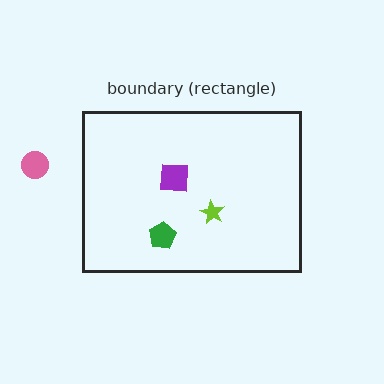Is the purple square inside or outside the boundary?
Inside.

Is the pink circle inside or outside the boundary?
Outside.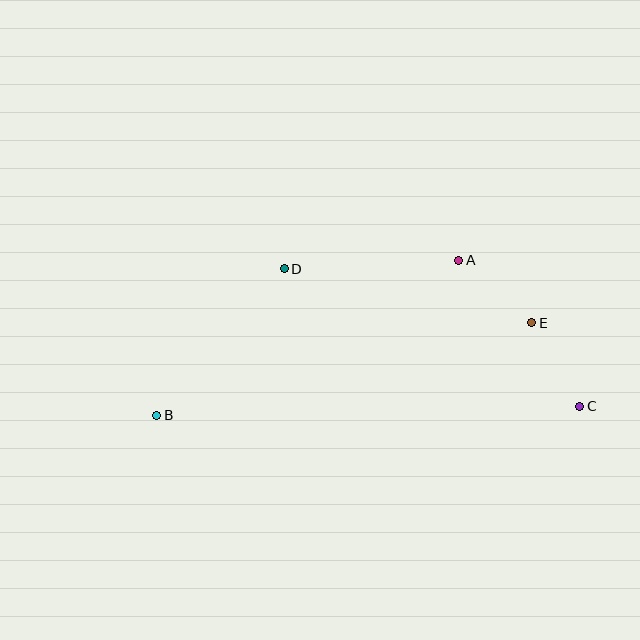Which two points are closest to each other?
Points A and E are closest to each other.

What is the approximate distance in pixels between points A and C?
The distance between A and C is approximately 190 pixels.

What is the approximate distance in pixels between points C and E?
The distance between C and E is approximately 96 pixels.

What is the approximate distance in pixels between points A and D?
The distance between A and D is approximately 175 pixels.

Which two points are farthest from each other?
Points B and C are farthest from each other.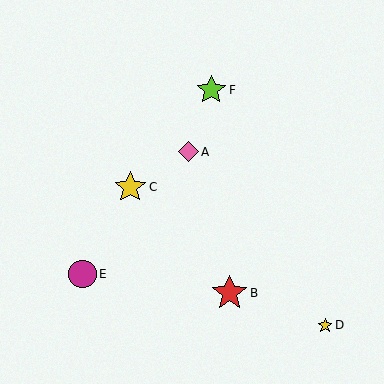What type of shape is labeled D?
Shape D is a yellow star.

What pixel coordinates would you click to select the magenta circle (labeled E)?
Click at (82, 274) to select the magenta circle E.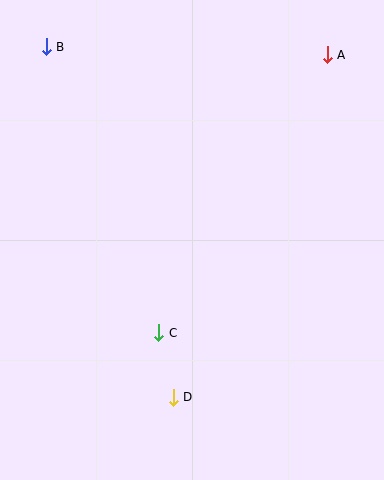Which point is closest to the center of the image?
Point C at (159, 333) is closest to the center.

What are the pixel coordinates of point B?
Point B is at (46, 47).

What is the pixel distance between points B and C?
The distance between B and C is 308 pixels.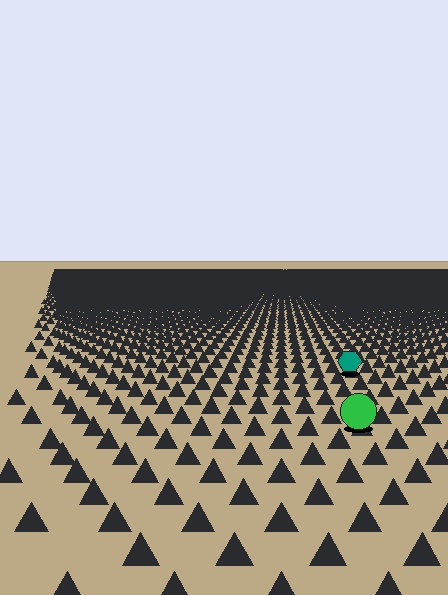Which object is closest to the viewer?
The green circle is closest. The texture marks near it are larger and more spread out.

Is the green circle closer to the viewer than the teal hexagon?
Yes. The green circle is closer — you can tell from the texture gradient: the ground texture is coarser near it.